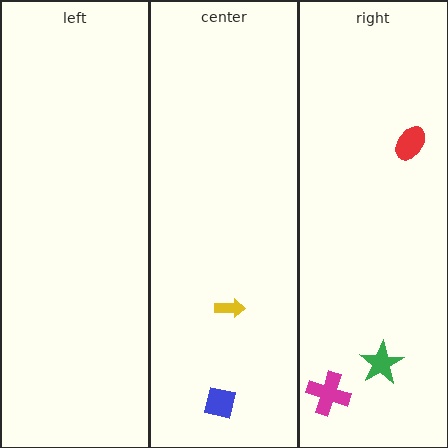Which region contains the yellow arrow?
The center region.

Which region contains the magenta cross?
The right region.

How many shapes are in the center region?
2.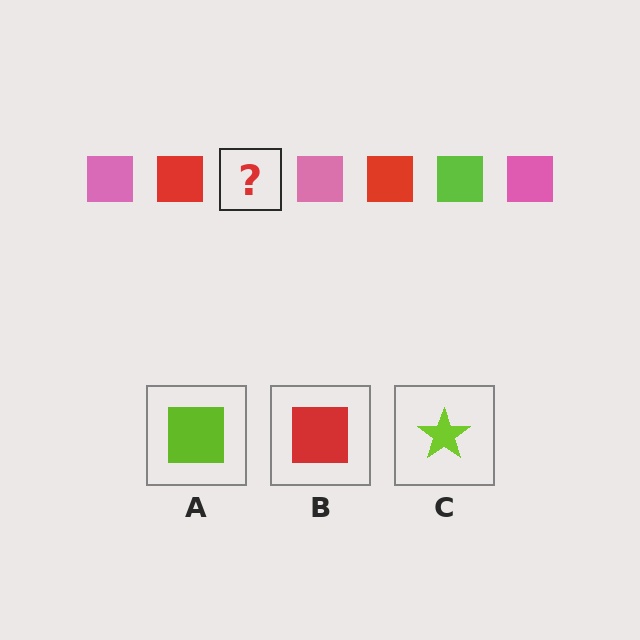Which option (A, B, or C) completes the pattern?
A.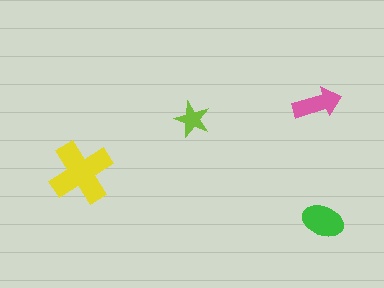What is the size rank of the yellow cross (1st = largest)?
1st.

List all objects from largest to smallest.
The yellow cross, the green ellipse, the pink arrow, the lime star.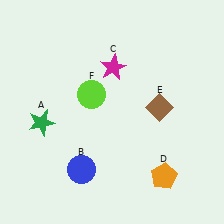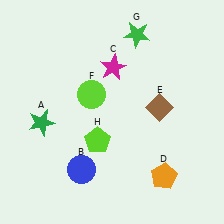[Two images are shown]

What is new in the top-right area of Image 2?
A green star (G) was added in the top-right area of Image 2.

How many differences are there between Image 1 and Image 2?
There are 2 differences between the two images.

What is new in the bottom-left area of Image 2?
A lime pentagon (H) was added in the bottom-left area of Image 2.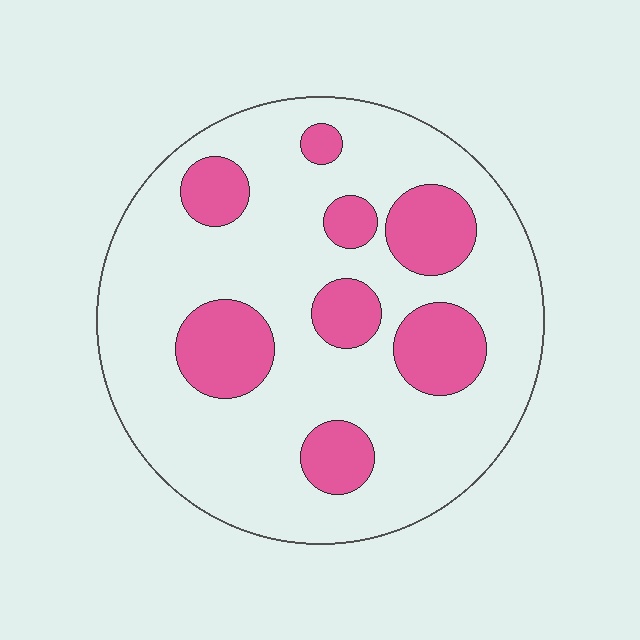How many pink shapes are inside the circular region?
8.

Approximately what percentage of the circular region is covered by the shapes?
Approximately 25%.